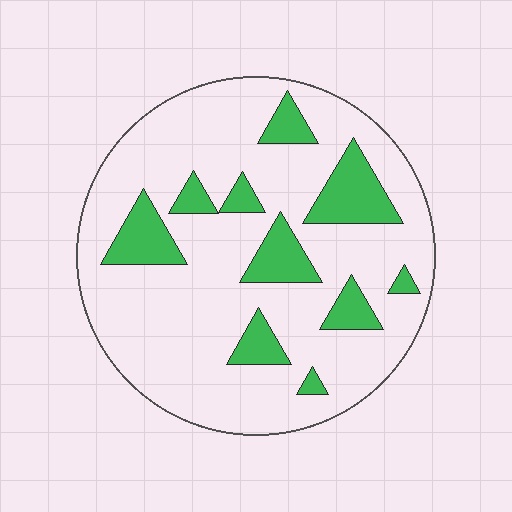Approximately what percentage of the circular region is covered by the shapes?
Approximately 20%.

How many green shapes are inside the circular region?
10.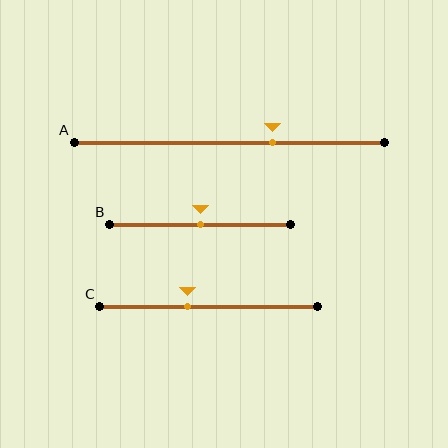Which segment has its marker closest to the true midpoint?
Segment B has its marker closest to the true midpoint.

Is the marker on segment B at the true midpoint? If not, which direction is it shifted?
Yes, the marker on segment B is at the true midpoint.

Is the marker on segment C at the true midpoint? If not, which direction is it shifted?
No, the marker on segment C is shifted to the left by about 10% of the segment length.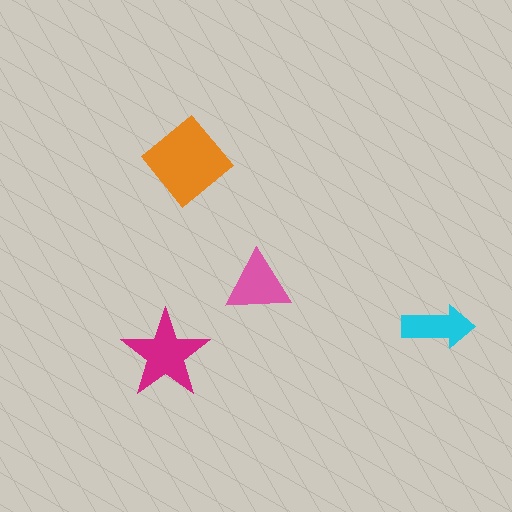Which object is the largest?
The orange diamond.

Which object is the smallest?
The cyan arrow.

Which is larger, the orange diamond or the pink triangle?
The orange diamond.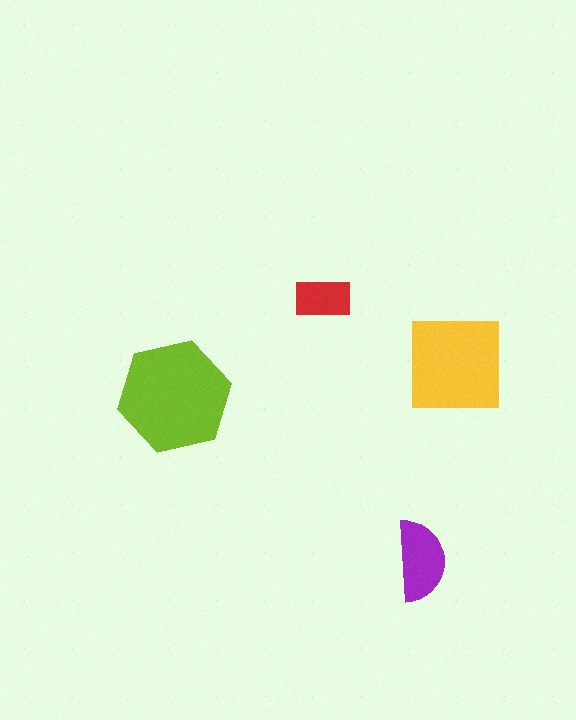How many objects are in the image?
There are 4 objects in the image.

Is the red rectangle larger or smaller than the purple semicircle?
Smaller.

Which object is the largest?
The lime hexagon.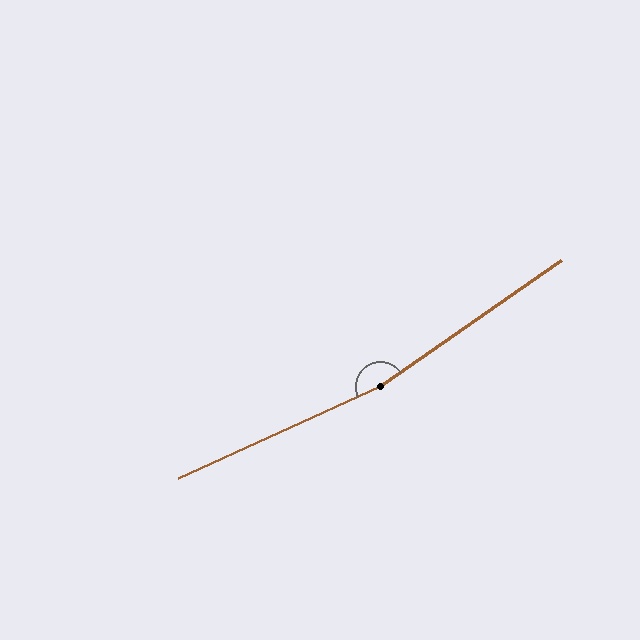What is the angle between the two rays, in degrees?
Approximately 169 degrees.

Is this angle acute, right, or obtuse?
It is obtuse.